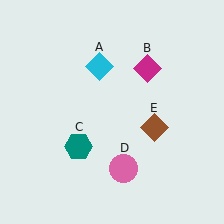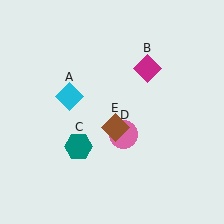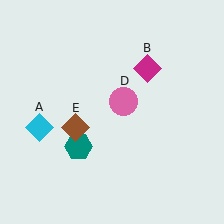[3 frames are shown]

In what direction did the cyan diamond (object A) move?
The cyan diamond (object A) moved down and to the left.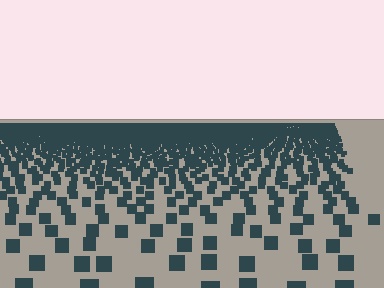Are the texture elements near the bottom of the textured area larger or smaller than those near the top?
Larger. Near the bottom, elements are closer to the viewer and appear at a bigger on-screen size.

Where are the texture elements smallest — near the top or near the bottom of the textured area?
Near the top.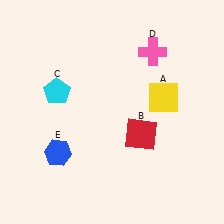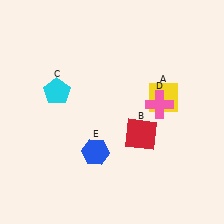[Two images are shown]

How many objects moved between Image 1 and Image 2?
2 objects moved between the two images.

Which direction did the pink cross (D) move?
The pink cross (D) moved down.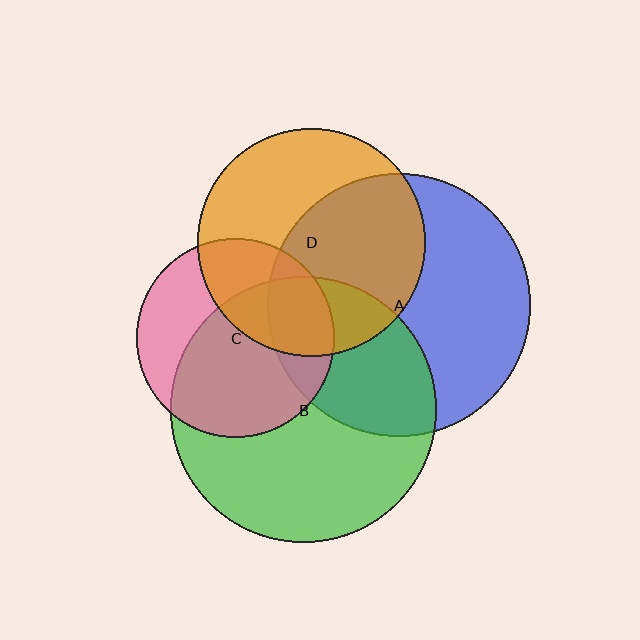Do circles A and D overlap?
Yes.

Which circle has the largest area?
Circle B (green).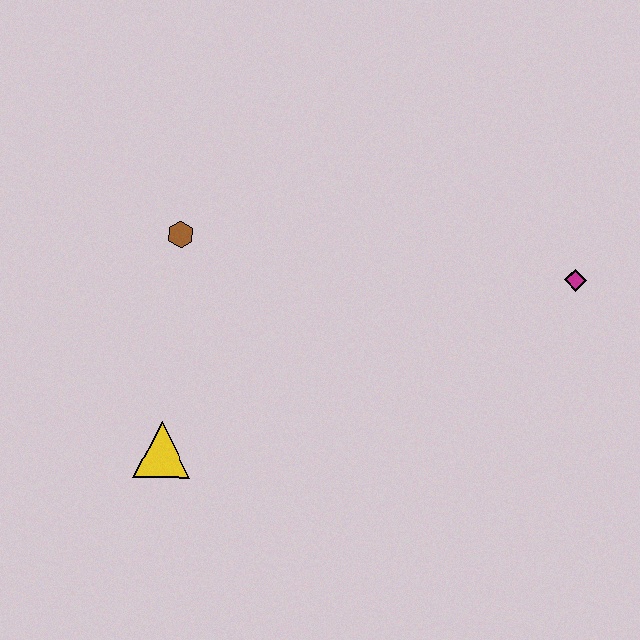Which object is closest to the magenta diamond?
The brown hexagon is closest to the magenta diamond.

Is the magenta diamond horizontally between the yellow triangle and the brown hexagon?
No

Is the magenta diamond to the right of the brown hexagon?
Yes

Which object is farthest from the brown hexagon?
The magenta diamond is farthest from the brown hexagon.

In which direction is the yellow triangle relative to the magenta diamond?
The yellow triangle is to the left of the magenta diamond.